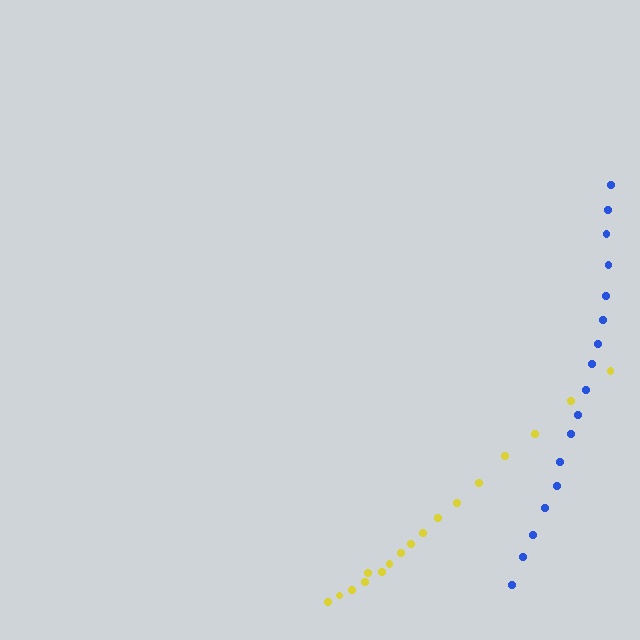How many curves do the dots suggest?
There are 2 distinct paths.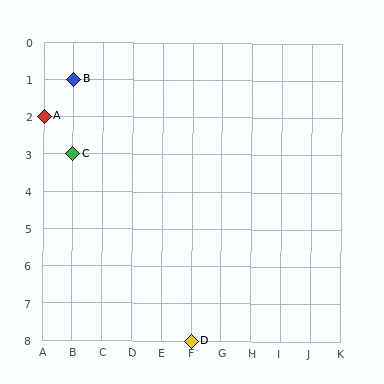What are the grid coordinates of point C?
Point C is at grid coordinates (B, 3).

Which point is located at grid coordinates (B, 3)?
Point C is at (B, 3).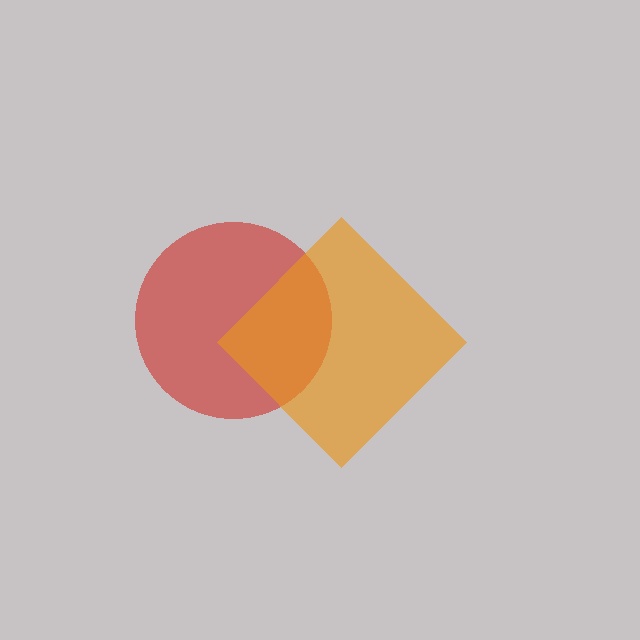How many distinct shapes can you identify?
There are 2 distinct shapes: a red circle, an orange diamond.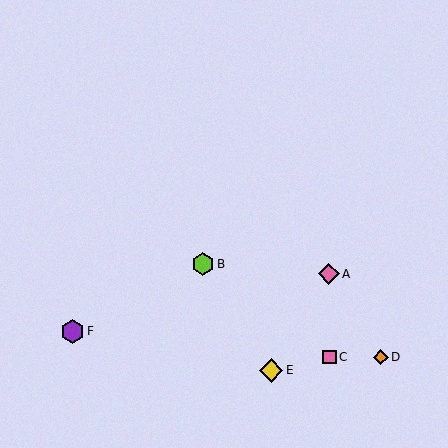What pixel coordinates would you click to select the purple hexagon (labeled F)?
Click at (73, 331) to select the purple hexagon F.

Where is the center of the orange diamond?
The center of the orange diamond is at (381, 357).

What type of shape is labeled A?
Shape A is a pink diamond.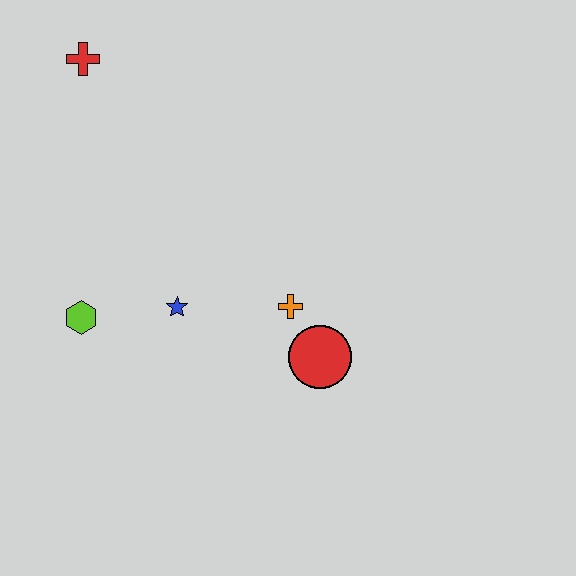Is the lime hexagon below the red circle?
No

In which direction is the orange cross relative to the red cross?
The orange cross is below the red cross.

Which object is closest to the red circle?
The orange cross is closest to the red circle.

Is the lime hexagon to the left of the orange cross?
Yes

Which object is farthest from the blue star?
The red cross is farthest from the blue star.